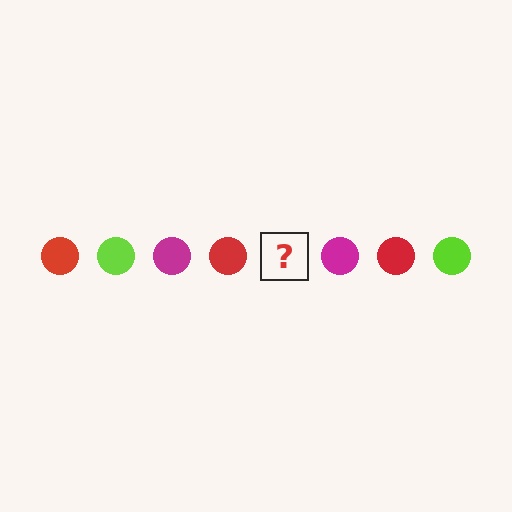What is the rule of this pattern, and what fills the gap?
The rule is that the pattern cycles through red, lime, magenta circles. The gap should be filled with a lime circle.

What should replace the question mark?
The question mark should be replaced with a lime circle.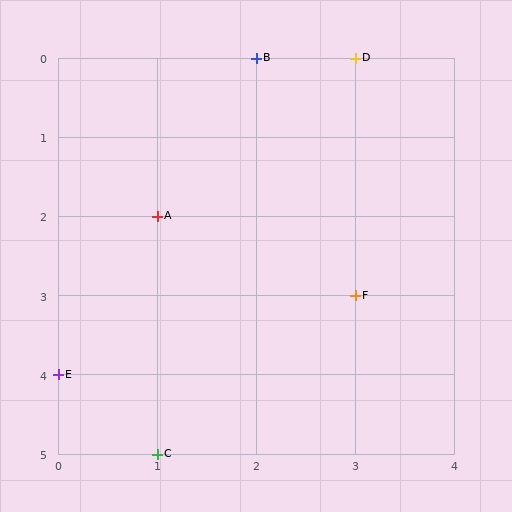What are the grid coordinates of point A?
Point A is at grid coordinates (1, 2).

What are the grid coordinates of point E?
Point E is at grid coordinates (0, 4).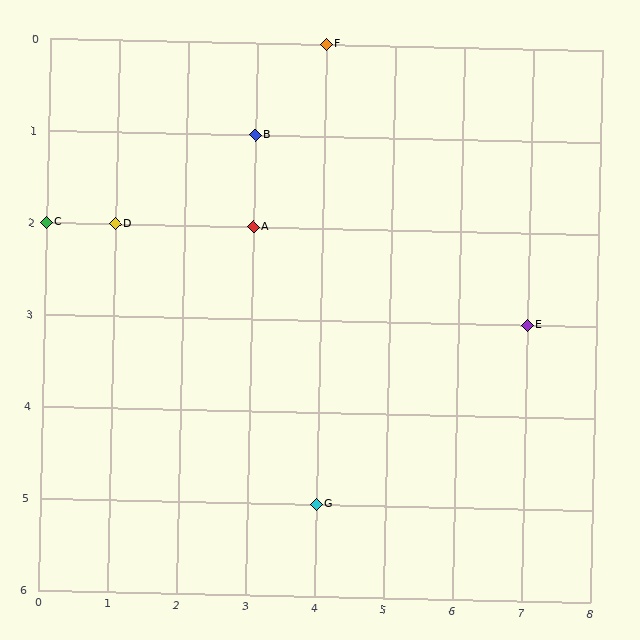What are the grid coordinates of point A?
Point A is at grid coordinates (3, 2).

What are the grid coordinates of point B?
Point B is at grid coordinates (3, 1).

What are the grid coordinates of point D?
Point D is at grid coordinates (1, 2).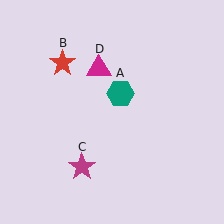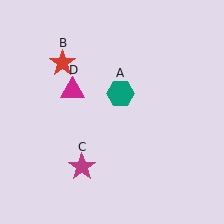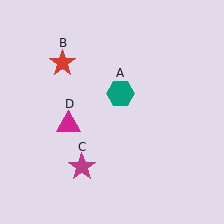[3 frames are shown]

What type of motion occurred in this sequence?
The magenta triangle (object D) rotated counterclockwise around the center of the scene.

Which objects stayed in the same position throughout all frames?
Teal hexagon (object A) and red star (object B) and magenta star (object C) remained stationary.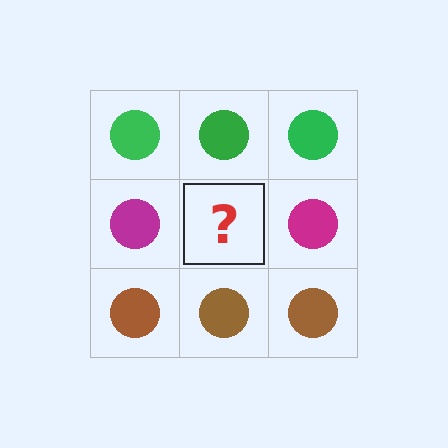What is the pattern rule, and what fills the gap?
The rule is that each row has a consistent color. The gap should be filled with a magenta circle.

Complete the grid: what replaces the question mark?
The question mark should be replaced with a magenta circle.